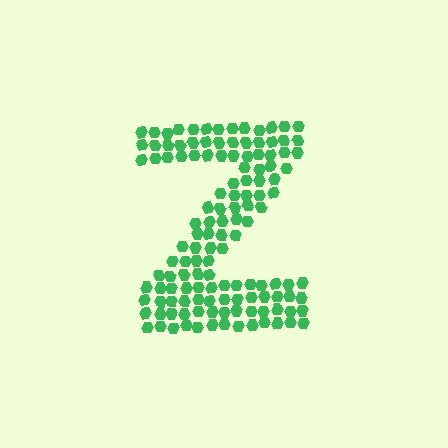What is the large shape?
The large shape is the letter Z.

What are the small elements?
The small elements are hexagons.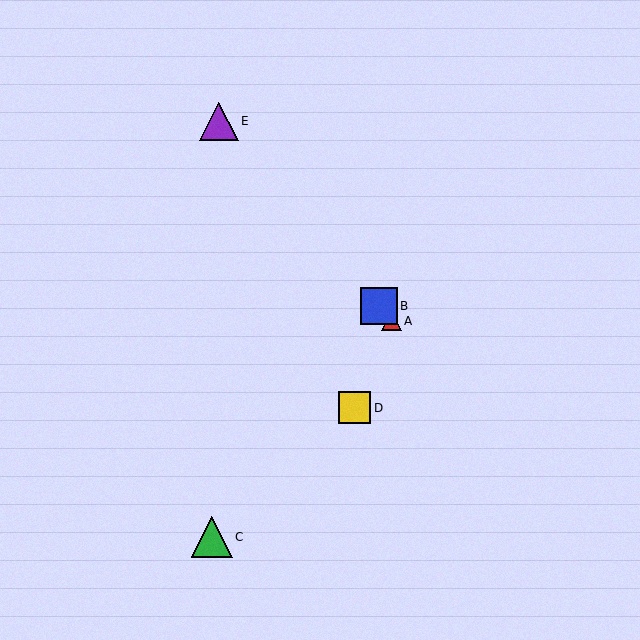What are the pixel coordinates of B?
Object B is at (379, 306).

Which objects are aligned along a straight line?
Objects A, B, E are aligned along a straight line.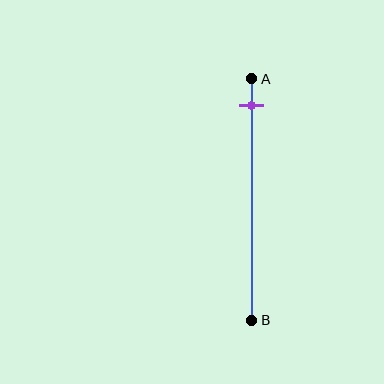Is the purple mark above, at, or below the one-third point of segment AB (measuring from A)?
The purple mark is above the one-third point of segment AB.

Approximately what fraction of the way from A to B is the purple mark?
The purple mark is approximately 10% of the way from A to B.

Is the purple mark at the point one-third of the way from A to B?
No, the mark is at about 10% from A, not at the 33% one-third point.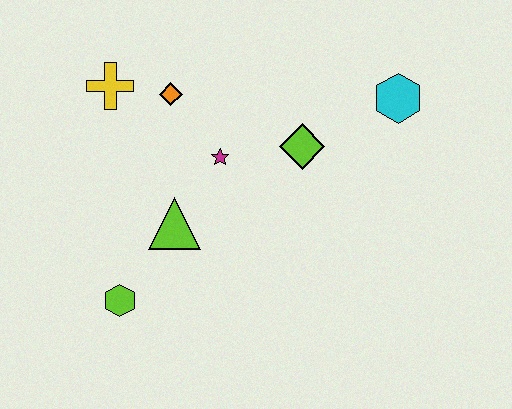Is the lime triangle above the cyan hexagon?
No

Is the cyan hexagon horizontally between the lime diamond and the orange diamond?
No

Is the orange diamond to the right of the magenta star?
No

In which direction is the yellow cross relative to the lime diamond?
The yellow cross is to the left of the lime diamond.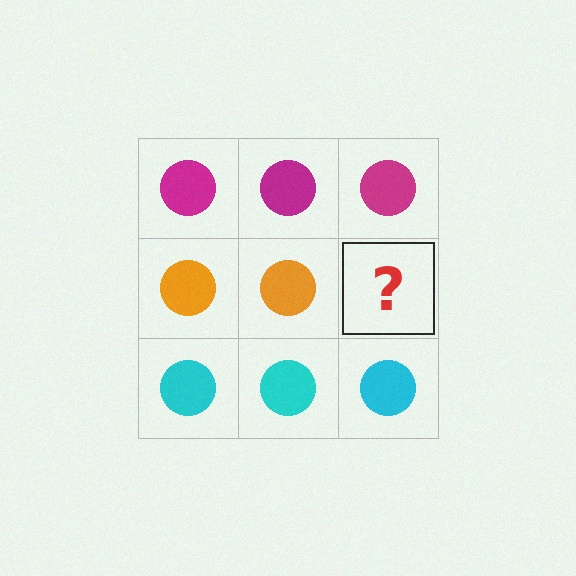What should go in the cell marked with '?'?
The missing cell should contain an orange circle.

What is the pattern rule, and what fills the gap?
The rule is that each row has a consistent color. The gap should be filled with an orange circle.